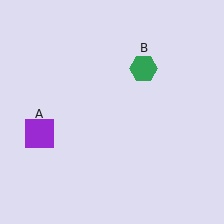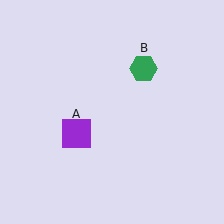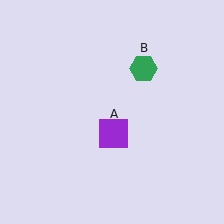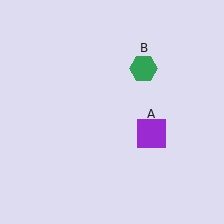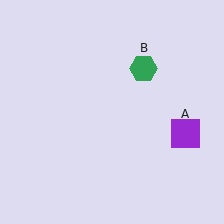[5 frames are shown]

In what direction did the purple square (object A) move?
The purple square (object A) moved right.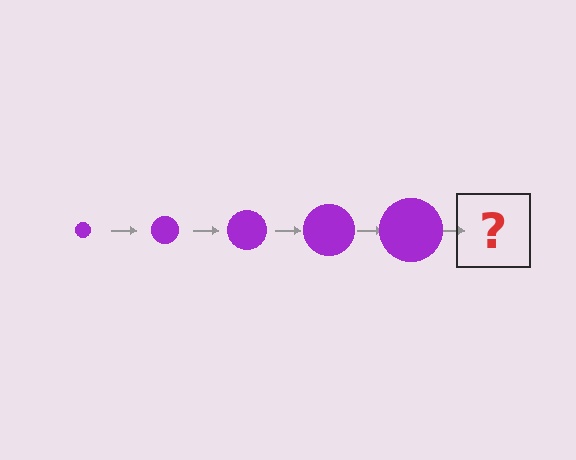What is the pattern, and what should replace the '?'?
The pattern is that the circle gets progressively larger each step. The '?' should be a purple circle, larger than the previous one.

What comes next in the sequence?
The next element should be a purple circle, larger than the previous one.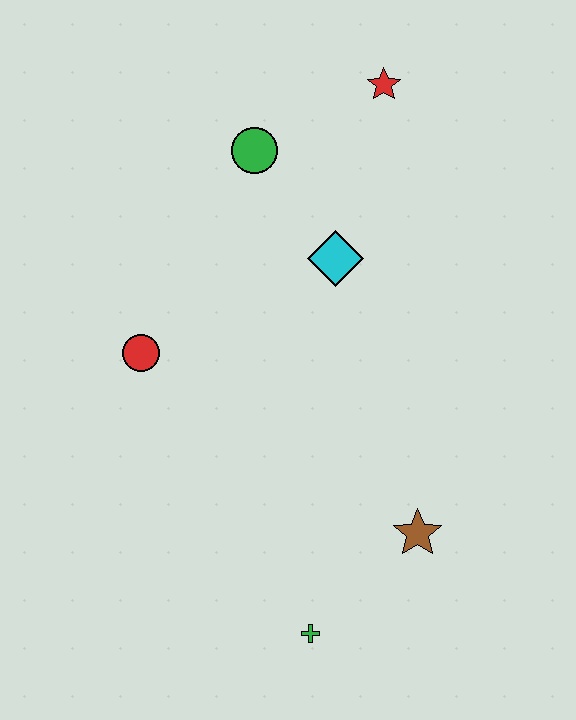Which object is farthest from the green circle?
The green cross is farthest from the green circle.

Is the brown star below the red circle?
Yes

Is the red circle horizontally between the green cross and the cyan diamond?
No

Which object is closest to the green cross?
The brown star is closest to the green cross.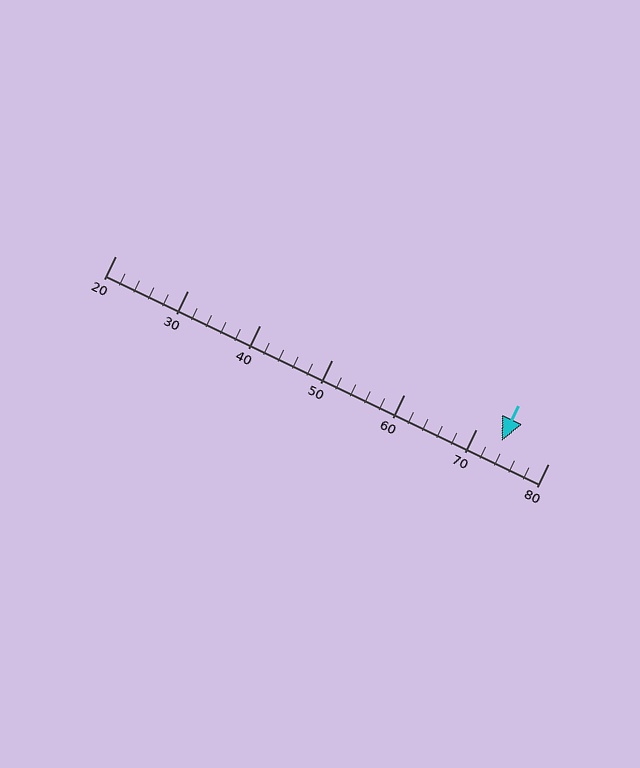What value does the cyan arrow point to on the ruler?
The cyan arrow points to approximately 74.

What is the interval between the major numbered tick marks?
The major tick marks are spaced 10 units apart.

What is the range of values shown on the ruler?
The ruler shows values from 20 to 80.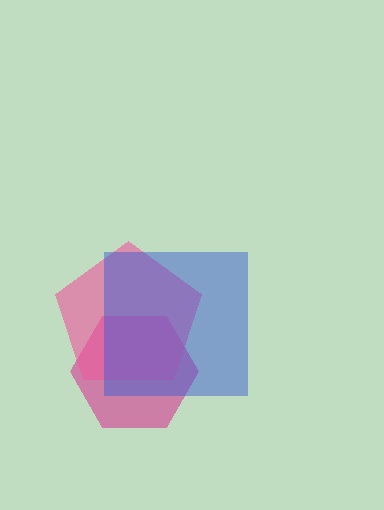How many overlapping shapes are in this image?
There are 3 overlapping shapes in the image.